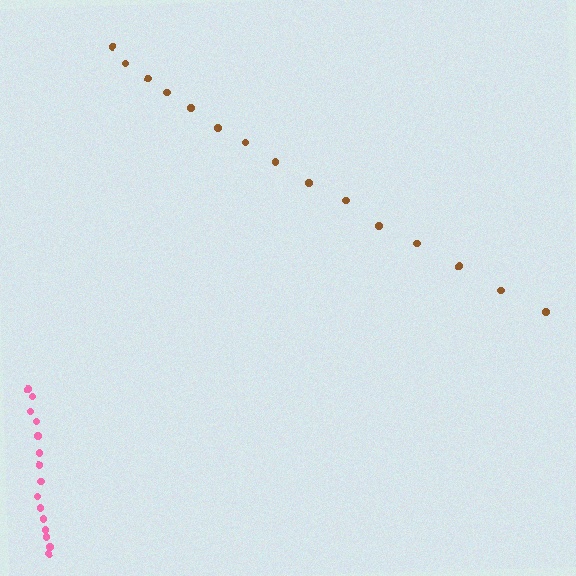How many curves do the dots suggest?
There are 2 distinct paths.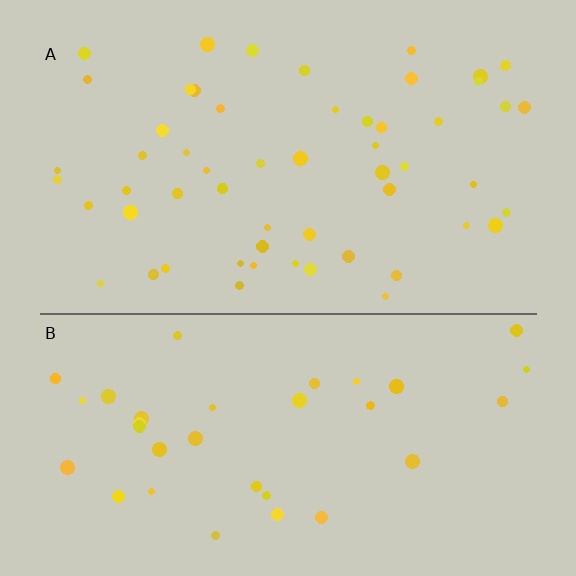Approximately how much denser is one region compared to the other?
Approximately 1.7× — region A over region B.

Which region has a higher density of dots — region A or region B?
A (the top).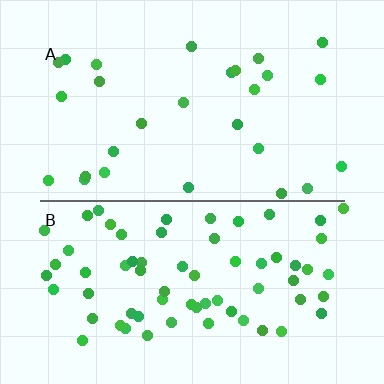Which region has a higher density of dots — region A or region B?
B (the bottom).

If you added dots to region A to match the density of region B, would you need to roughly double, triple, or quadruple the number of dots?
Approximately double.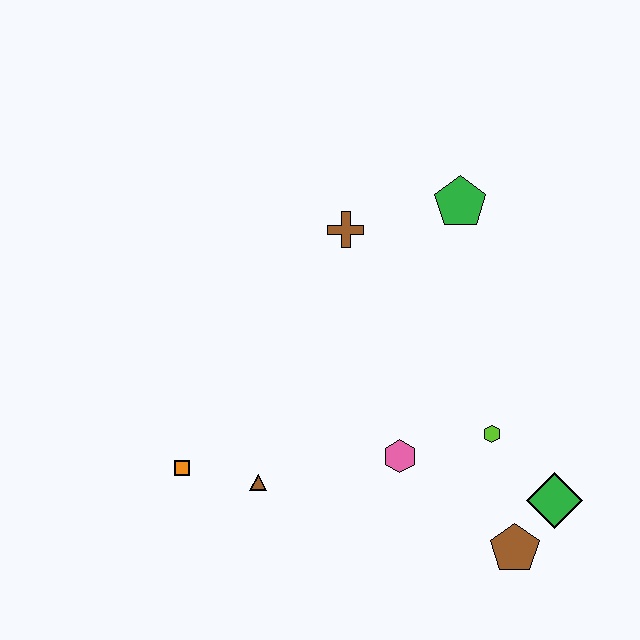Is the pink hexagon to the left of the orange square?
No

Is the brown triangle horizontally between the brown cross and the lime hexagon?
No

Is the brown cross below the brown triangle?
No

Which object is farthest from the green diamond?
The orange square is farthest from the green diamond.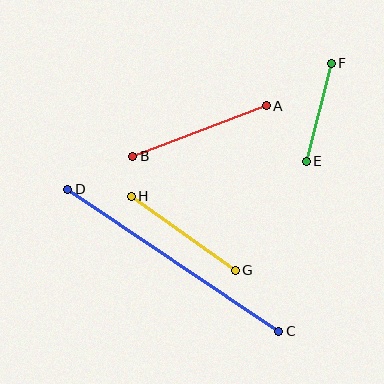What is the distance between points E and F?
The distance is approximately 101 pixels.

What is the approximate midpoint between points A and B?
The midpoint is at approximately (200, 131) pixels.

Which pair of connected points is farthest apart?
Points C and D are farthest apart.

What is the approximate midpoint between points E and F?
The midpoint is at approximately (319, 112) pixels.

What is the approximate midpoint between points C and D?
The midpoint is at approximately (173, 260) pixels.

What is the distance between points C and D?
The distance is approximately 254 pixels.